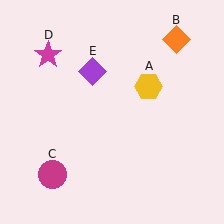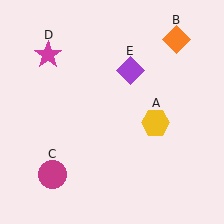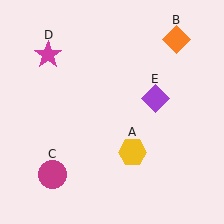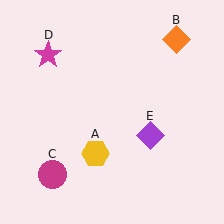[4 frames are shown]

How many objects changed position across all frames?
2 objects changed position: yellow hexagon (object A), purple diamond (object E).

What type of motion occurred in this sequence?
The yellow hexagon (object A), purple diamond (object E) rotated clockwise around the center of the scene.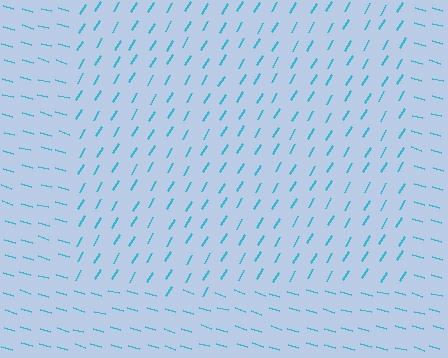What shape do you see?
I see a rectangle.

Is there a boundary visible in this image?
Yes, there is a texture boundary formed by a change in line orientation.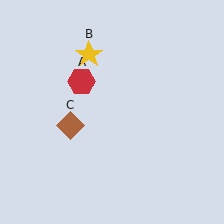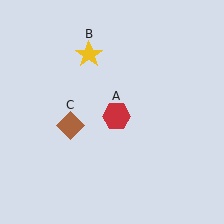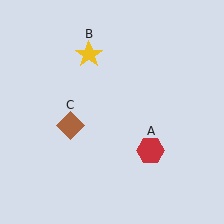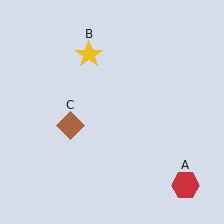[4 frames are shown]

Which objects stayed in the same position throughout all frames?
Yellow star (object B) and brown diamond (object C) remained stationary.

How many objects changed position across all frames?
1 object changed position: red hexagon (object A).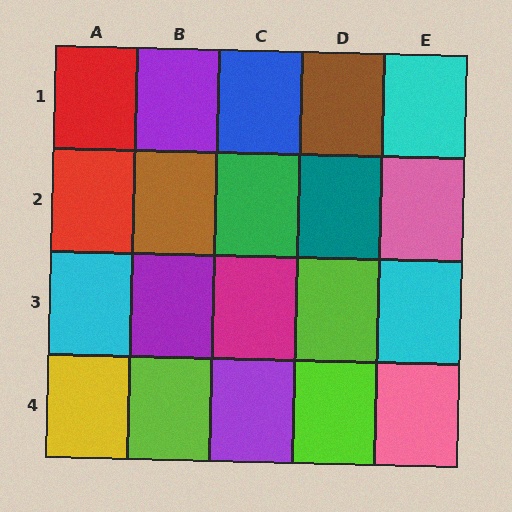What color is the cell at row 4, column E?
Pink.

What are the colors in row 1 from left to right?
Red, purple, blue, brown, cyan.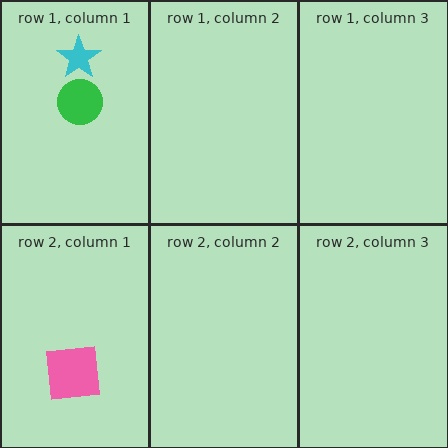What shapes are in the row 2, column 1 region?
The pink square.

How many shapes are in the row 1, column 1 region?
2.